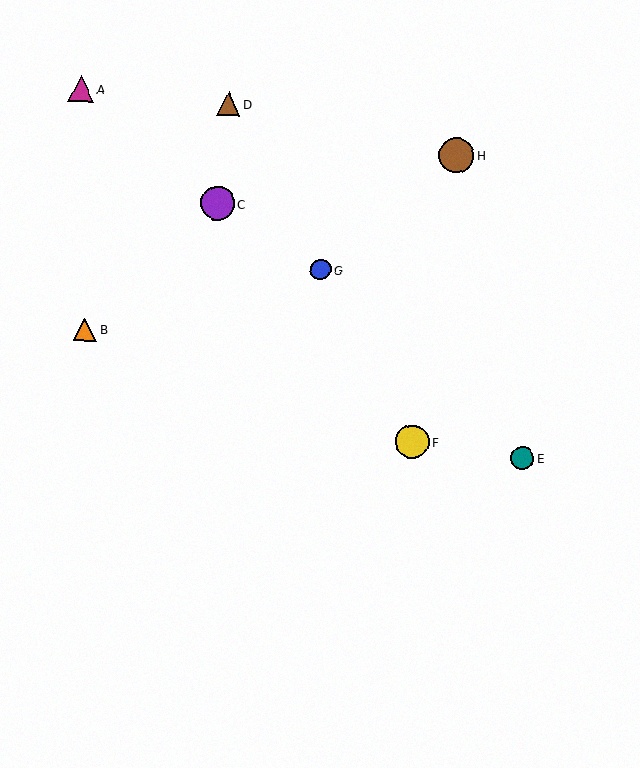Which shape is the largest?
The brown circle (labeled H) is the largest.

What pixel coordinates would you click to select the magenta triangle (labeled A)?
Click at (81, 89) to select the magenta triangle A.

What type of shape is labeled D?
Shape D is a brown triangle.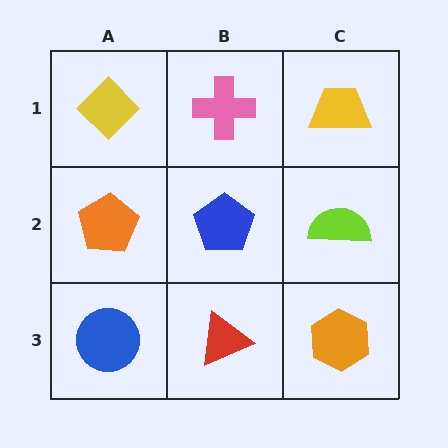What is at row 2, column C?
A lime semicircle.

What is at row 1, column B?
A pink cross.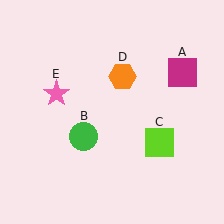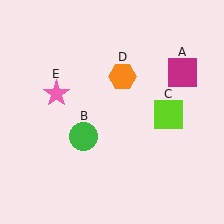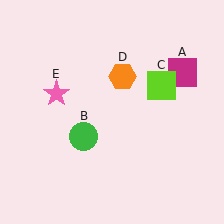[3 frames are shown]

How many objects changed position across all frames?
1 object changed position: lime square (object C).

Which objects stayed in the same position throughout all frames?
Magenta square (object A) and green circle (object B) and orange hexagon (object D) and pink star (object E) remained stationary.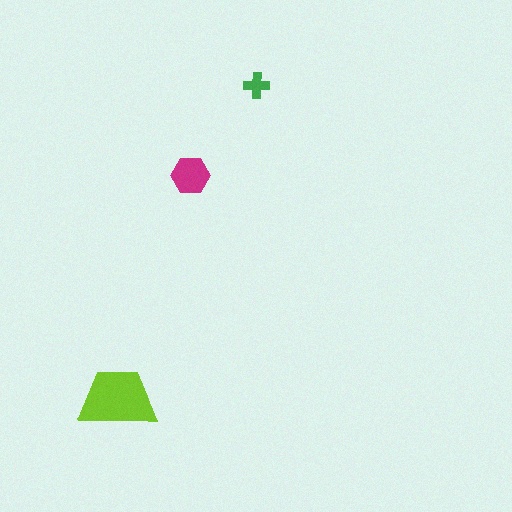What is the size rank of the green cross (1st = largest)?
3rd.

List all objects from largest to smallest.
The lime trapezoid, the magenta hexagon, the green cross.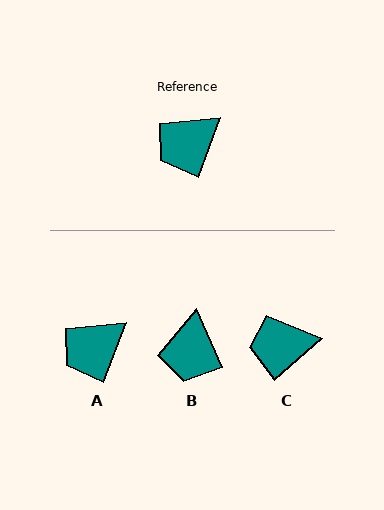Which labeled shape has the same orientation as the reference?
A.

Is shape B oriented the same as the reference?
No, it is off by about 44 degrees.